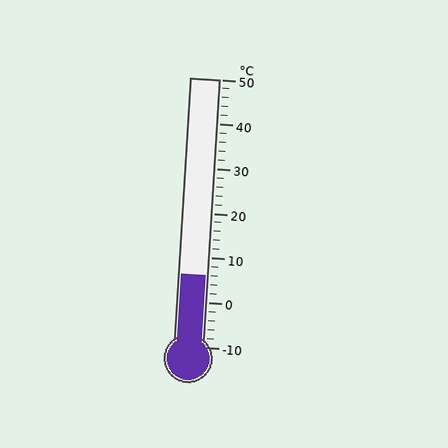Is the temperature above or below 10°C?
The temperature is below 10°C.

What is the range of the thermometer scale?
The thermometer scale ranges from -10°C to 50°C.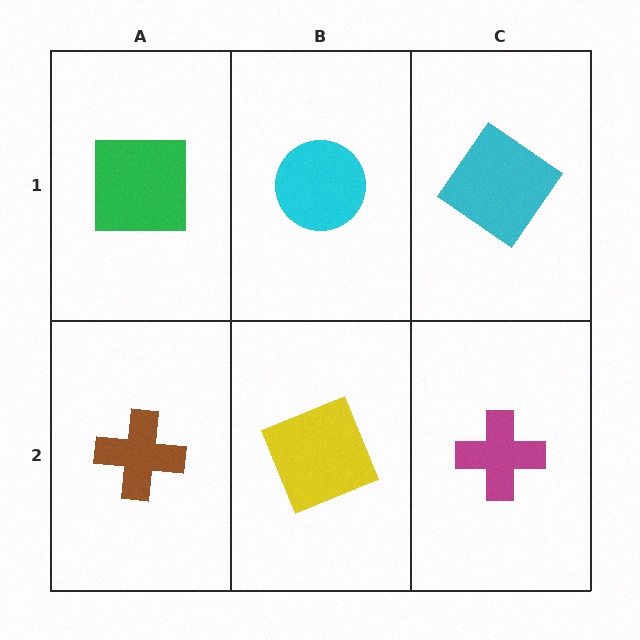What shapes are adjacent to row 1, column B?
A yellow square (row 2, column B), a green square (row 1, column A), a cyan diamond (row 1, column C).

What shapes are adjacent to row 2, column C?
A cyan diamond (row 1, column C), a yellow square (row 2, column B).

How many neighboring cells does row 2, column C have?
2.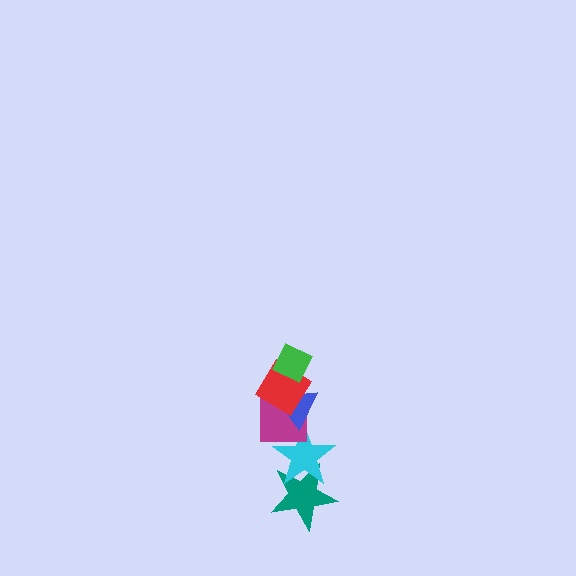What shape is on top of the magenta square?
The blue triangle is on top of the magenta square.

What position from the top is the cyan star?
The cyan star is 5th from the top.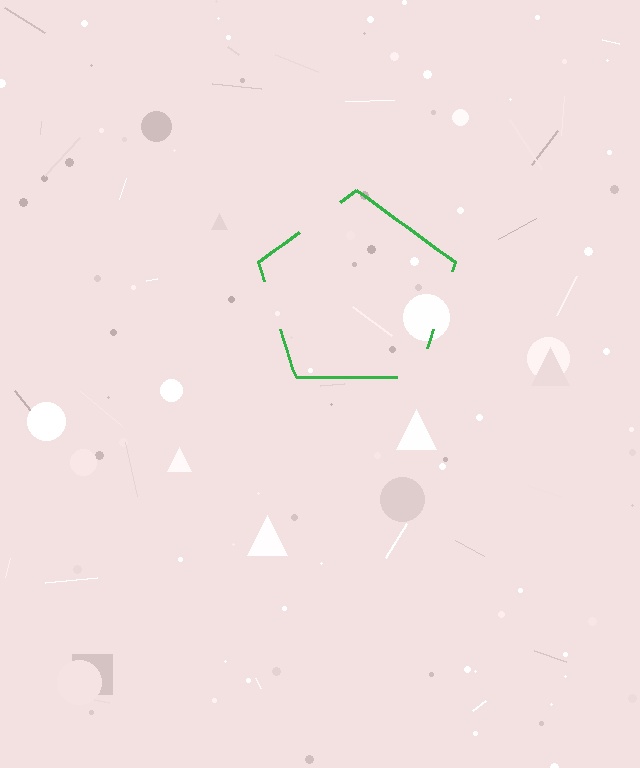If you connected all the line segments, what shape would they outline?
They would outline a pentagon.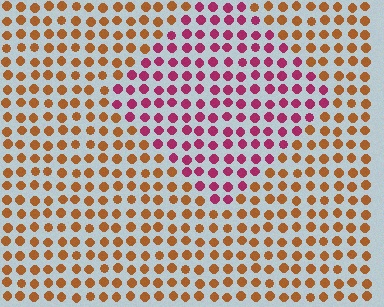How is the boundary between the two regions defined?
The boundary is defined purely by a slight shift in hue (about 55 degrees). Spacing, size, and orientation are identical on both sides.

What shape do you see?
I see a diamond.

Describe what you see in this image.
The image is filled with small brown elements in a uniform arrangement. A diamond-shaped region is visible where the elements are tinted to a slightly different hue, forming a subtle color boundary.